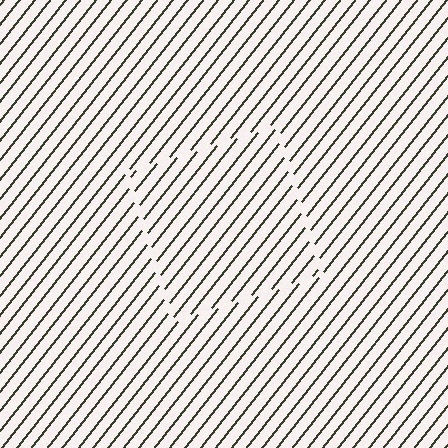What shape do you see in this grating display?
An illusory square. The interior of the shape contains the same grating, shifted by half a period — the contour is defined by the phase discontinuity where line-ends from the inner and outer gratings abut.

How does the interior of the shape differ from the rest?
The interior of the shape contains the same grating, shifted by half a period — the contour is defined by the phase discontinuity where line-ends from the inner and outer gratings abut.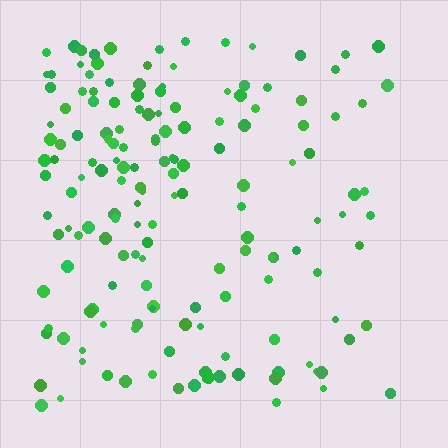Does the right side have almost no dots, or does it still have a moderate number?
Still a moderate number, just noticeably fewer than the left.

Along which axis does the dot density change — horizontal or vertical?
Horizontal.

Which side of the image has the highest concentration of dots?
The left.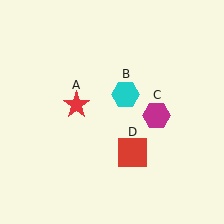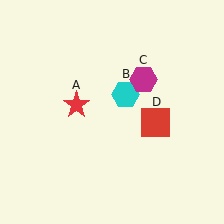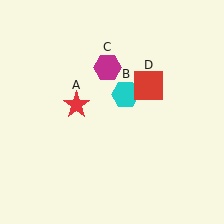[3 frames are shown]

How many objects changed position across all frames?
2 objects changed position: magenta hexagon (object C), red square (object D).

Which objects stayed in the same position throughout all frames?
Red star (object A) and cyan hexagon (object B) remained stationary.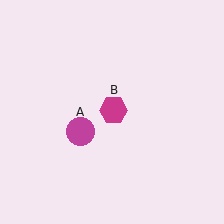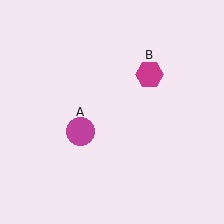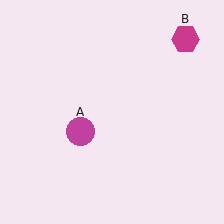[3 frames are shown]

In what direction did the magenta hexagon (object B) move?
The magenta hexagon (object B) moved up and to the right.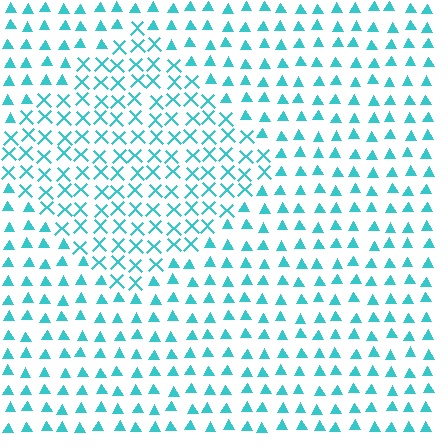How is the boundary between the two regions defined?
The boundary is defined by a change in element shape: X marks inside vs. triangles outside. All elements share the same color and spacing.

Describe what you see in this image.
The image is filled with small cyan elements arranged in a uniform grid. A diamond-shaped region contains X marks, while the surrounding area contains triangles. The boundary is defined purely by the change in element shape.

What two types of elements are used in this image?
The image uses X marks inside the diamond region and triangles outside it.